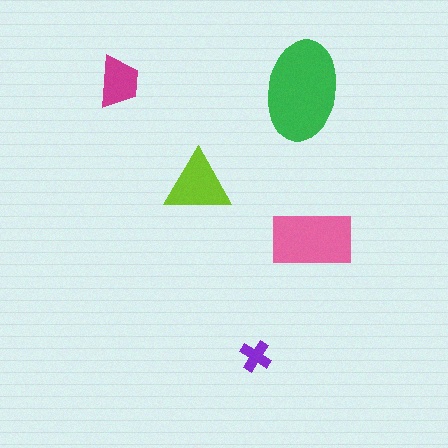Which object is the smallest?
The purple cross.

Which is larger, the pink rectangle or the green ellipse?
The green ellipse.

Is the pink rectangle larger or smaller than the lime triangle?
Larger.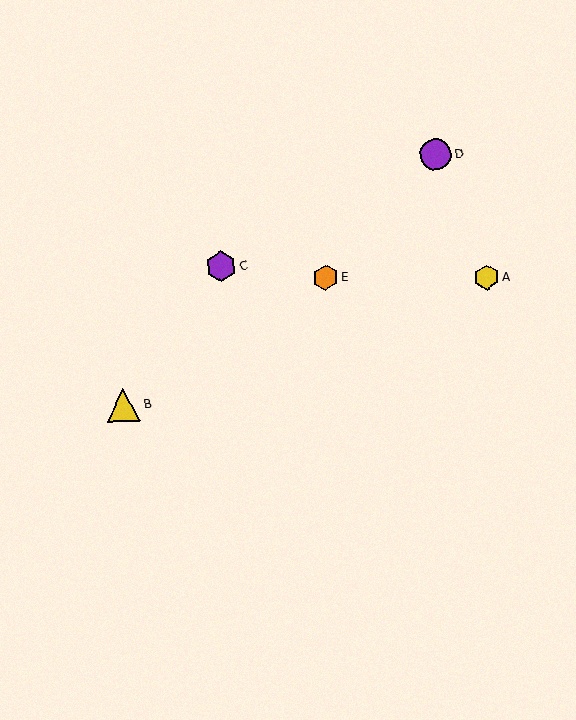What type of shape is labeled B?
Shape B is a yellow triangle.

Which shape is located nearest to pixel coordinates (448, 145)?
The purple circle (labeled D) at (436, 155) is nearest to that location.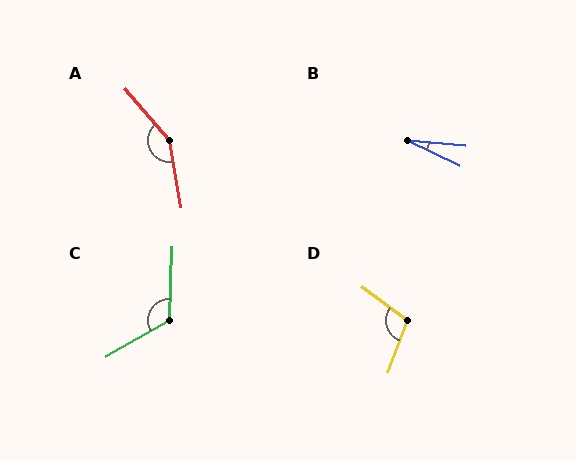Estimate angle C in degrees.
Approximately 122 degrees.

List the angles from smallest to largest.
B (21°), D (106°), C (122°), A (150°).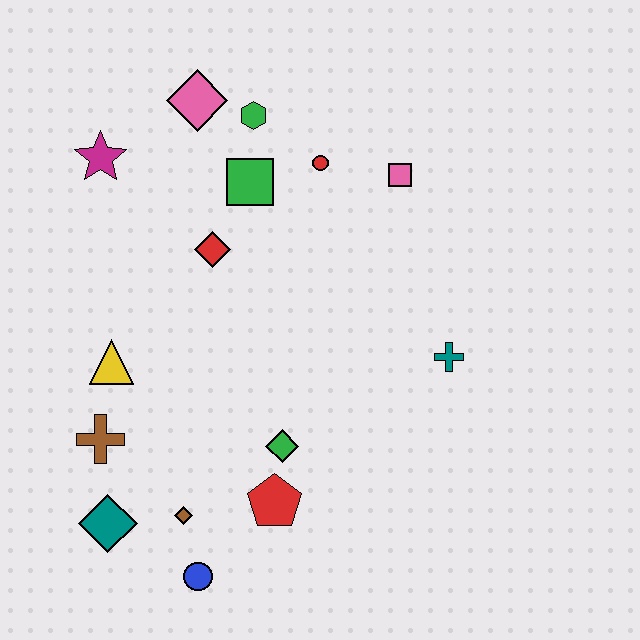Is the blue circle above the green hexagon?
No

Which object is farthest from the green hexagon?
The blue circle is farthest from the green hexagon.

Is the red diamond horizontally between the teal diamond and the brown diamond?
No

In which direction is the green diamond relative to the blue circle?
The green diamond is above the blue circle.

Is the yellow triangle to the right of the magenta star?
Yes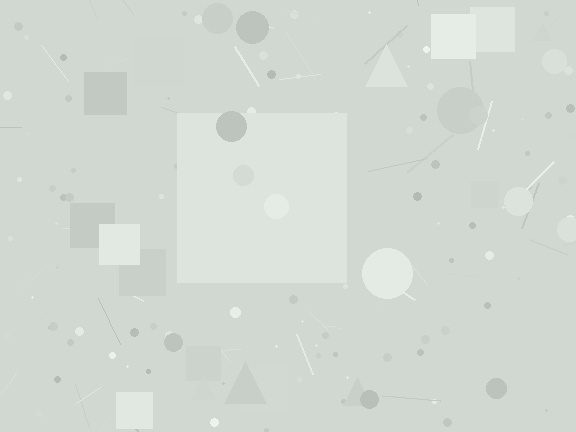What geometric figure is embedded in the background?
A square is embedded in the background.